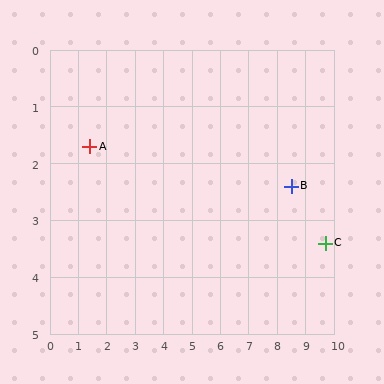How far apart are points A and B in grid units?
Points A and B are about 7.1 grid units apart.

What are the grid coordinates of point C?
Point C is at approximately (9.7, 3.4).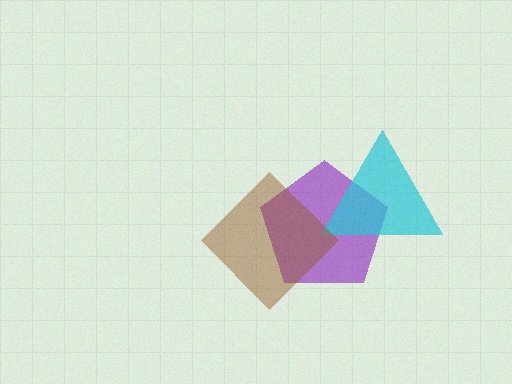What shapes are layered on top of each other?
The layered shapes are: a purple pentagon, a cyan triangle, a brown diamond.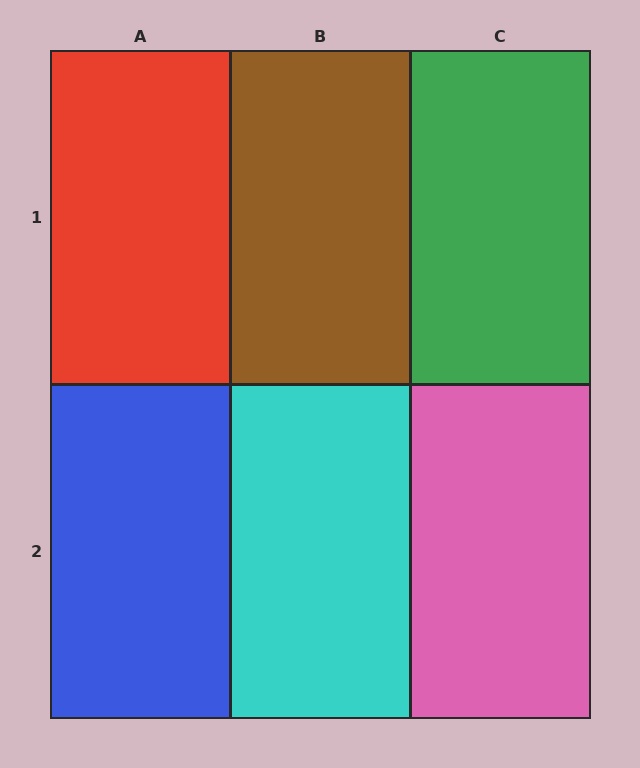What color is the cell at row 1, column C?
Green.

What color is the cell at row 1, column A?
Red.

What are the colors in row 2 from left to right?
Blue, cyan, pink.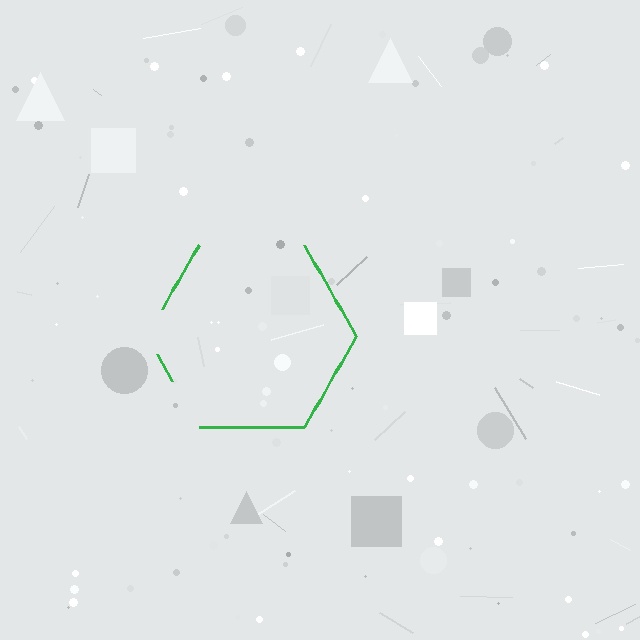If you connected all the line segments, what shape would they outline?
They would outline a hexagon.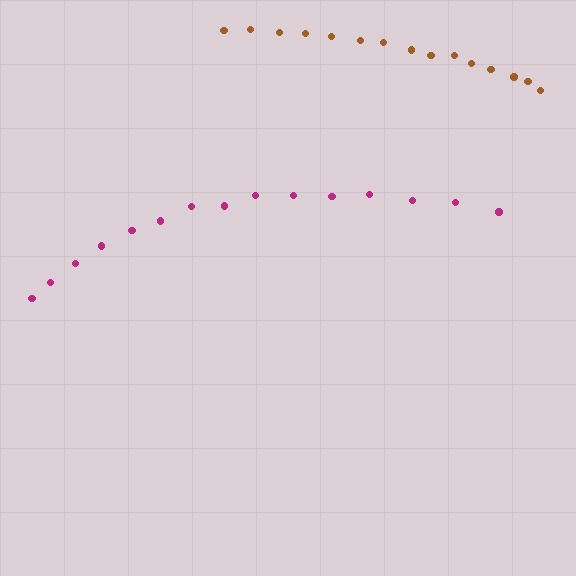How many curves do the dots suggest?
There are 2 distinct paths.